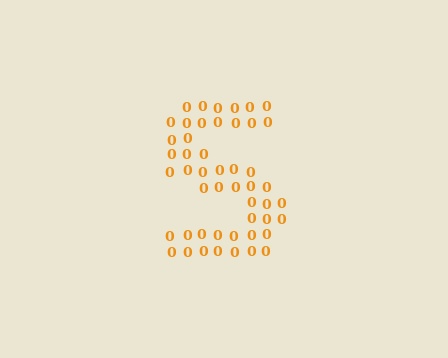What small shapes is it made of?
It is made of small digit 0's.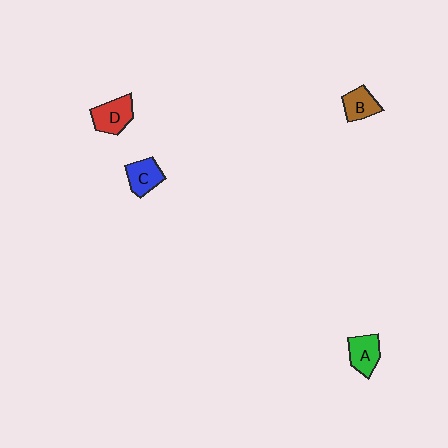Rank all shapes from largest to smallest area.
From largest to smallest: D (red), A (green), C (blue), B (brown).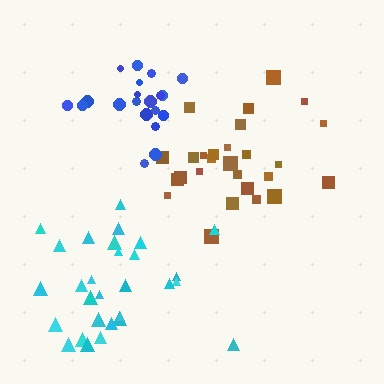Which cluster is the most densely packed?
Blue.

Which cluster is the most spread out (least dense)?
Cyan.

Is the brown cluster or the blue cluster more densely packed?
Blue.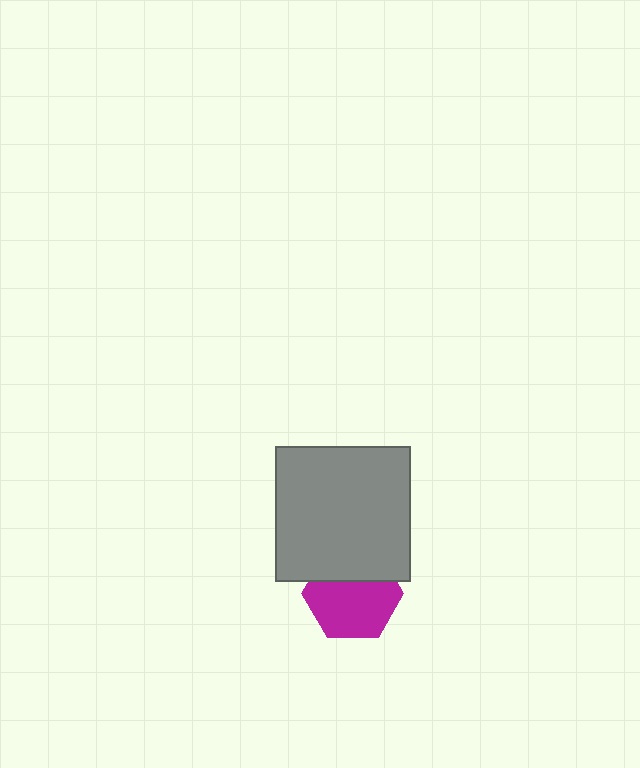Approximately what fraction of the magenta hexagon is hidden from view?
Roughly 33% of the magenta hexagon is hidden behind the gray square.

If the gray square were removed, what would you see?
You would see the complete magenta hexagon.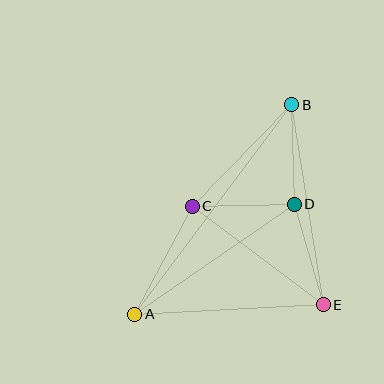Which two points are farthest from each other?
Points A and B are farthest from each other.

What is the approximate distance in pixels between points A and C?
The distance between A and C is approximately 122 pixels.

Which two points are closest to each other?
Points B and D are closest to each other.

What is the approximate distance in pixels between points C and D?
The distance between C and D is approximately 102 pixels.